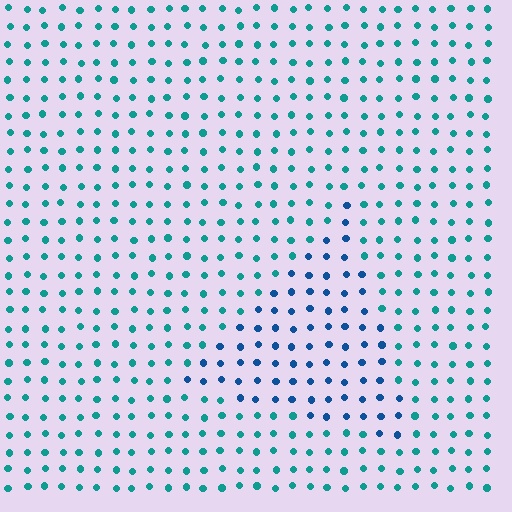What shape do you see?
I see a triangle.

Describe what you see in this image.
The image is filled with small teal elements in a uniform arrangement. A triangle-shaped region is visible where the elements are tinted to a slightly different hue, forming a subtle color boundary.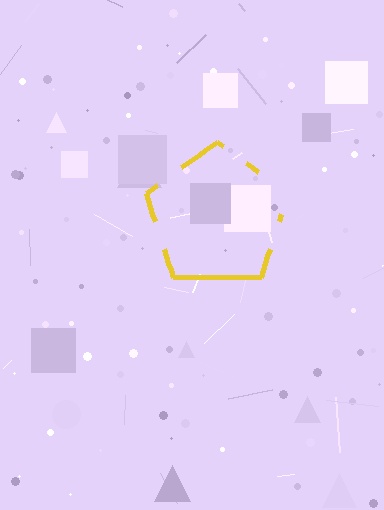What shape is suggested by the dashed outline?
The dashed outline suggests a pentagon.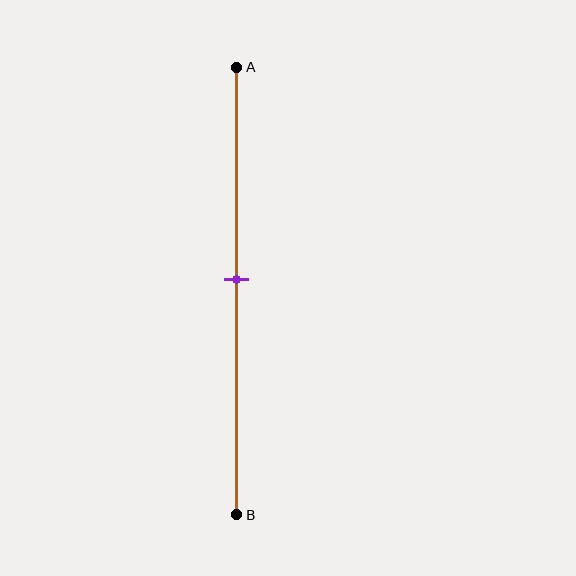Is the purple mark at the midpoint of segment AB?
Yes, the mark is approximately at the midpoint.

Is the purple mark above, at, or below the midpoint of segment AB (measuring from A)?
The purple mark is approximately at the midpoint of segment AB.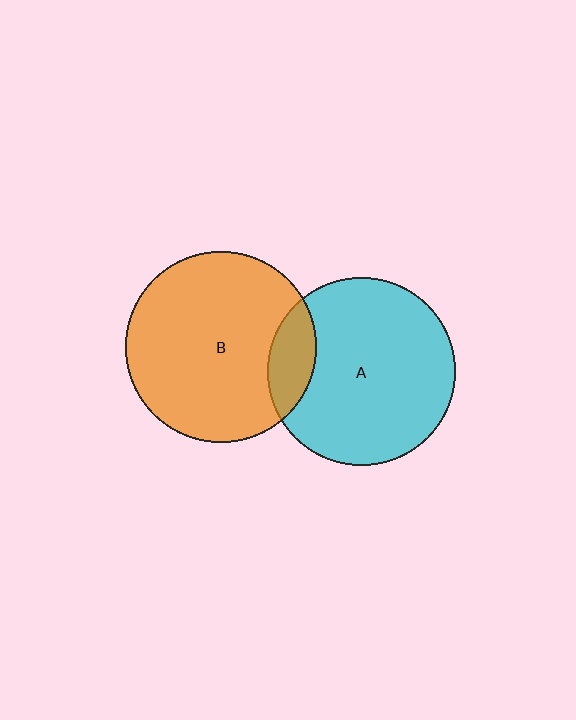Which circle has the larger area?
Circle B (orange).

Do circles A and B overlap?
Yes.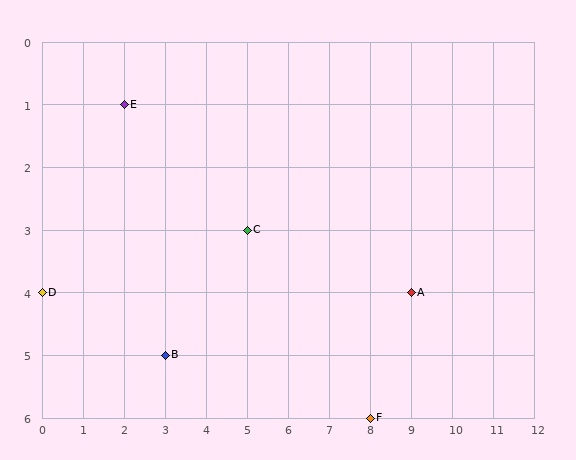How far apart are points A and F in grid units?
Points A and F are 1 column and 2 rows apart (about 2.2 grid units diagonally).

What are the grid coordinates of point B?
Point B is at grid coordinates (3, 5).